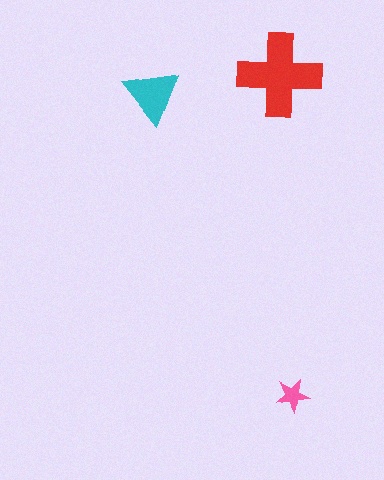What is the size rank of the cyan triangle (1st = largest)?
2nd.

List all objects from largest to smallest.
The red cross, the cyan triangle, the pink star.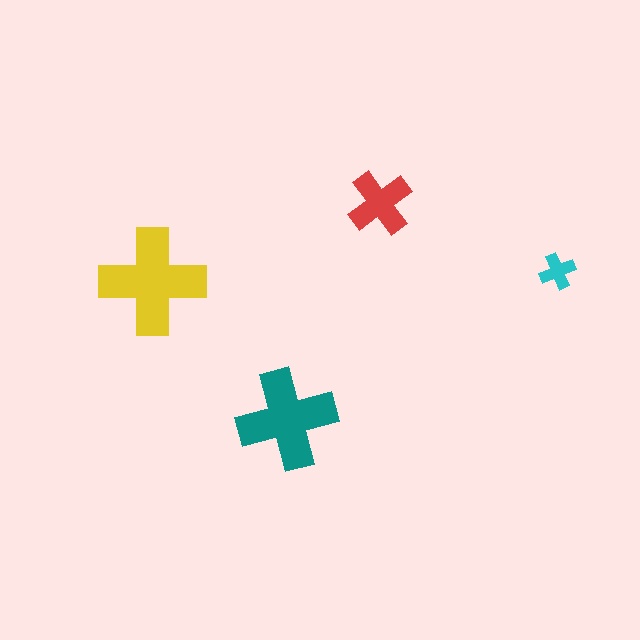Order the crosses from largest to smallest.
the yellow one, the teal one, the red one, the cyan one.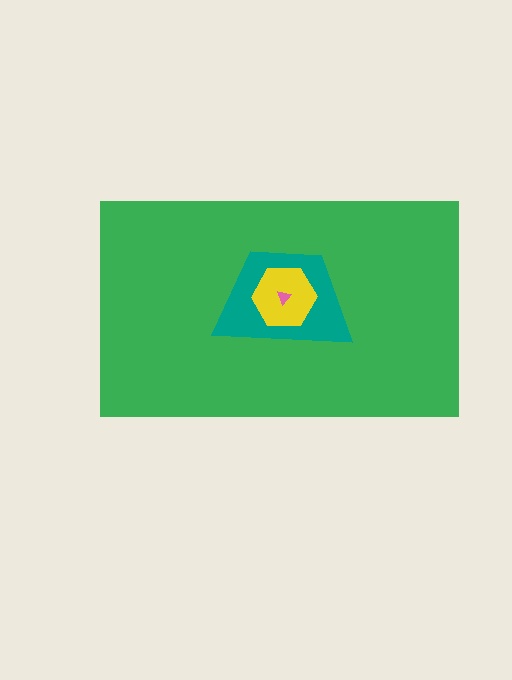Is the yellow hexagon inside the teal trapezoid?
Yes.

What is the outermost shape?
The green rectangle.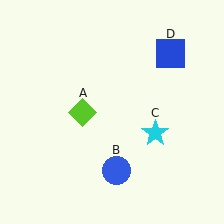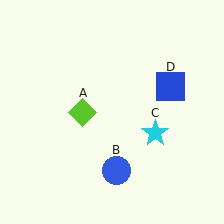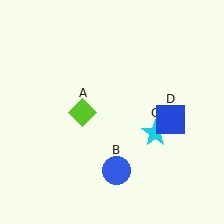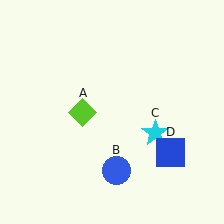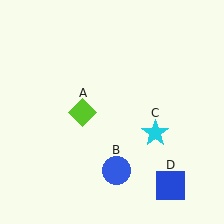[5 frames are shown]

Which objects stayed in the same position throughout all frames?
Lime diamond (object A) and blue circle (object B) and cyan star (object C) remained stationary.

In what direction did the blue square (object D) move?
The blue square (object D) moved down.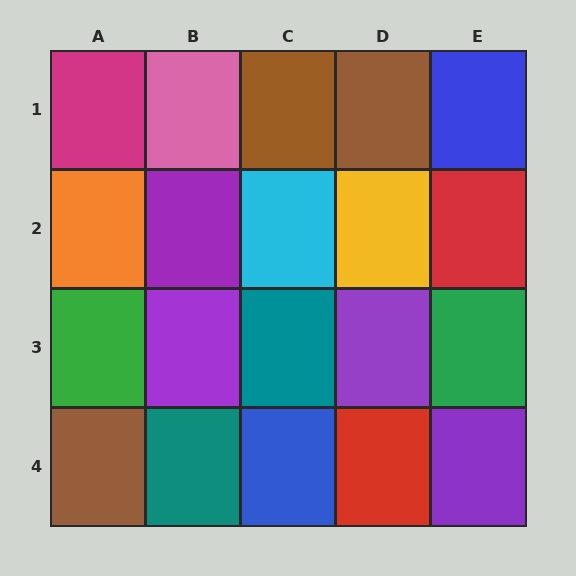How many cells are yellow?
1 cell is yellow.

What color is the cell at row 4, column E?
Purple.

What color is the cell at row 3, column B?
Purple.